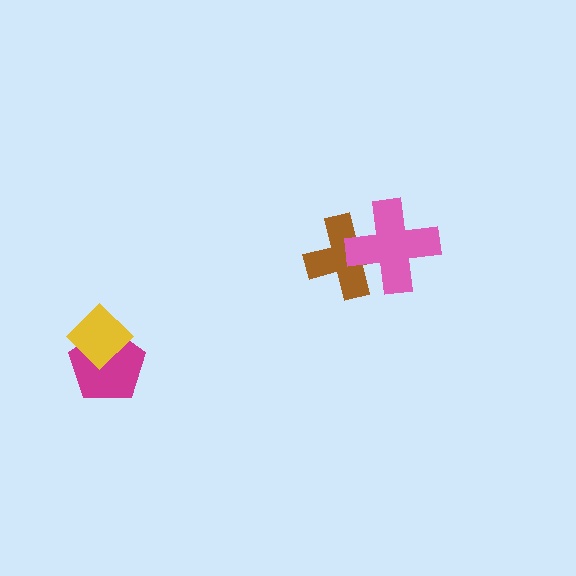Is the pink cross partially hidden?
No, no other shape covers it.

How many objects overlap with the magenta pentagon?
1 object overlaps with the magenta pentagon.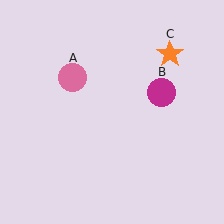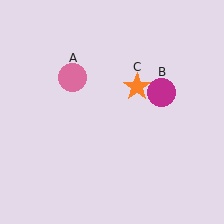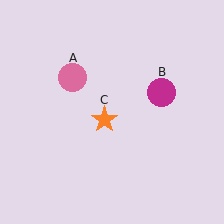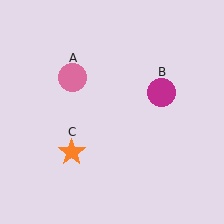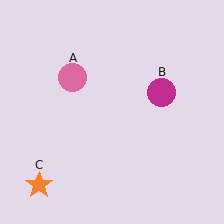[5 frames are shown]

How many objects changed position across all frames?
1 object changed position: orange star (object C).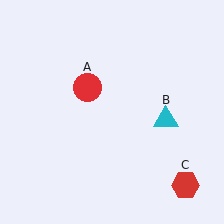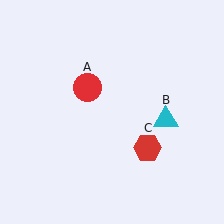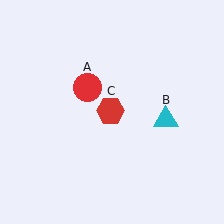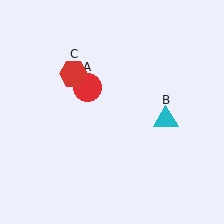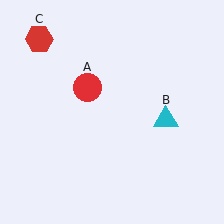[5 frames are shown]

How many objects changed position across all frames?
1 object changed position: red hexagon (object C).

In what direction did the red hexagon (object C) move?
The red hexagon (object C) moved up and to the left.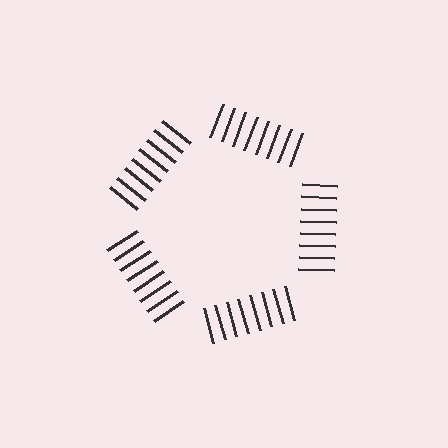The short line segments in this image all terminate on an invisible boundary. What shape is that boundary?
An illusory pentagon — the line segments terminate on its edges but no continuous stroke is drawn.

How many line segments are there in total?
40 — 8 along each of the 5 edges.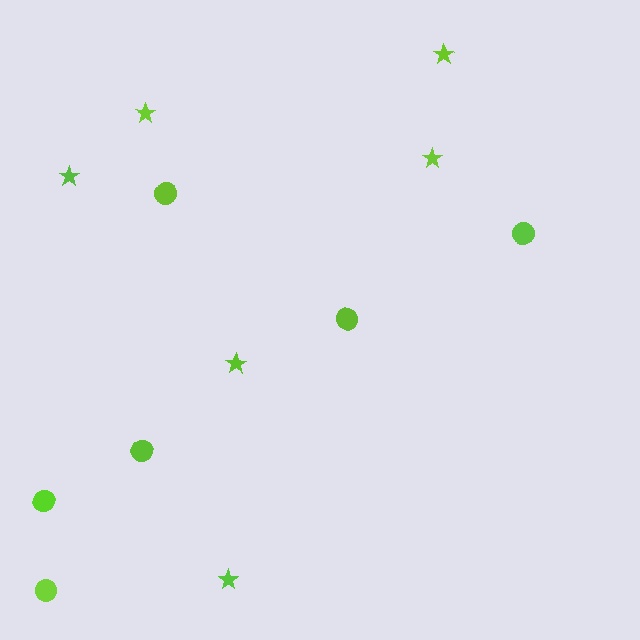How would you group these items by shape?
There are 2 groups: one group of circles (6) and one group of stars (6).